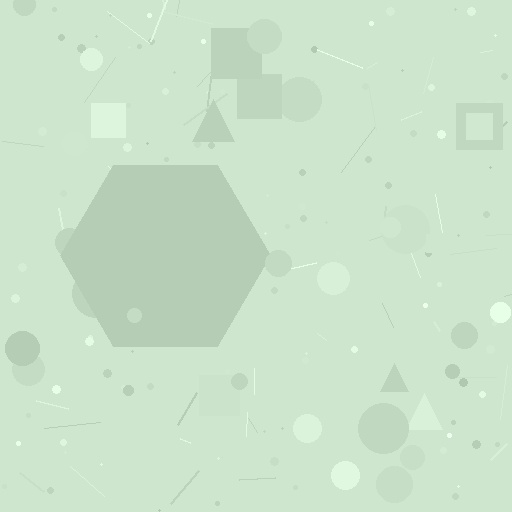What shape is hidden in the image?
A hexagon is hidden in the image.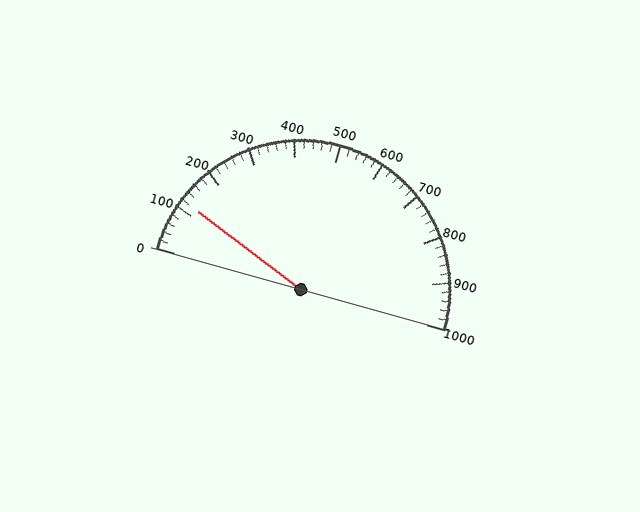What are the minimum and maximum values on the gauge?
The gauge ranges from 0 to 1000.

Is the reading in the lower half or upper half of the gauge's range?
The reading is in the lower half of the range (0 to 1000).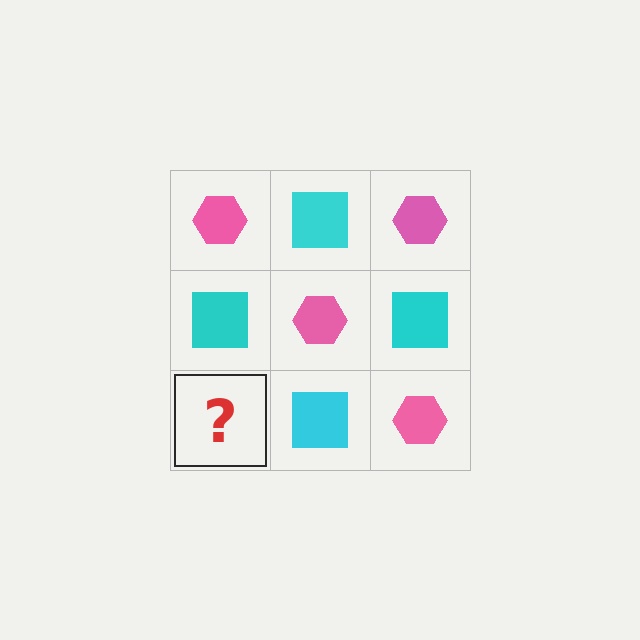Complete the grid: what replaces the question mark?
The question mark should be replaced with a pink hexagon.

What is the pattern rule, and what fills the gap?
The rule is that it alternates pink hexagon and cyan square in a checkerboard pattern. The gap should be filled with a pink hexagon.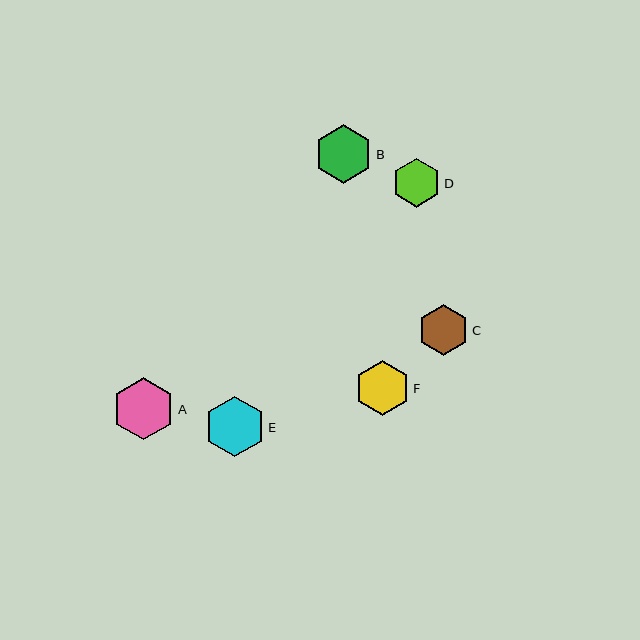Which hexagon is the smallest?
Hexagon D is the smallest with a size of approximately 49 pixels.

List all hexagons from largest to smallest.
From largest to smallest: A, E, B, F, C, D.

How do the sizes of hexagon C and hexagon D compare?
Hexagon C and hexagon D are approximately the same size.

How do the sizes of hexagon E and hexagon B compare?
Hexagon E and hexagon B are approximately the same size.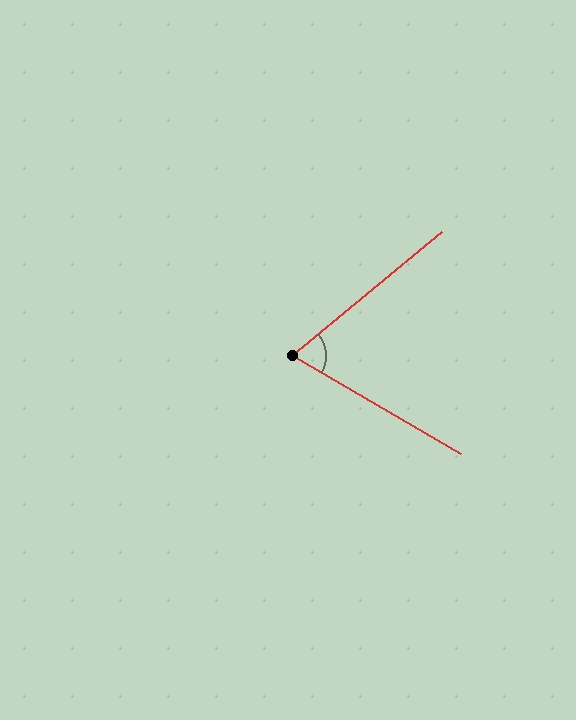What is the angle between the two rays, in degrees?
Approximately 70 degrees.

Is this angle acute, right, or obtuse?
It is acute.